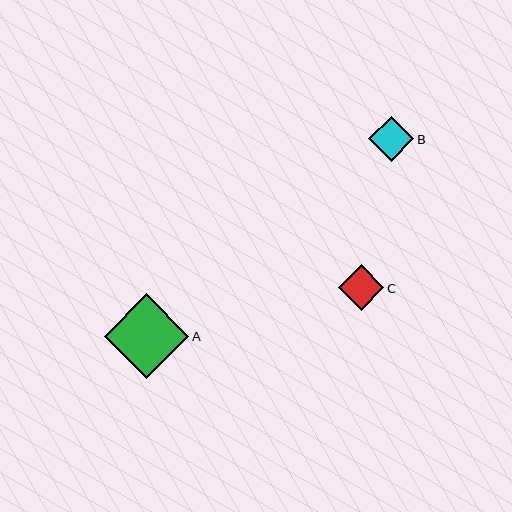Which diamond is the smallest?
Diamond B is the smallest with a size of approximately 46 pixels.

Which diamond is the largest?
Diamond A is the largest with a size of approximately 85 pixels.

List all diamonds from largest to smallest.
From largest to smallest: A, C, B.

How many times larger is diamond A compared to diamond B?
Diamond A is approximately 1.9 times the size of diamond B.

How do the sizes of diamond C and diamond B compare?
Diamond C and diamond B are approximately the same size.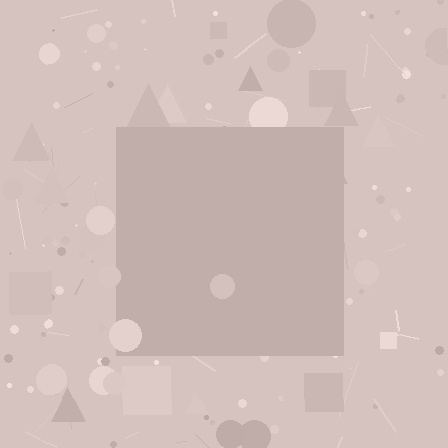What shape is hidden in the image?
A square is hidden in the image.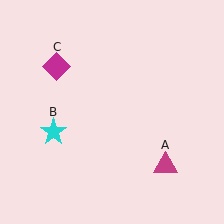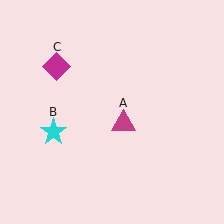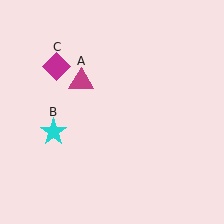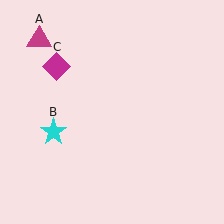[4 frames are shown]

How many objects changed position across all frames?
1 object changed position: magenta triangle (object A).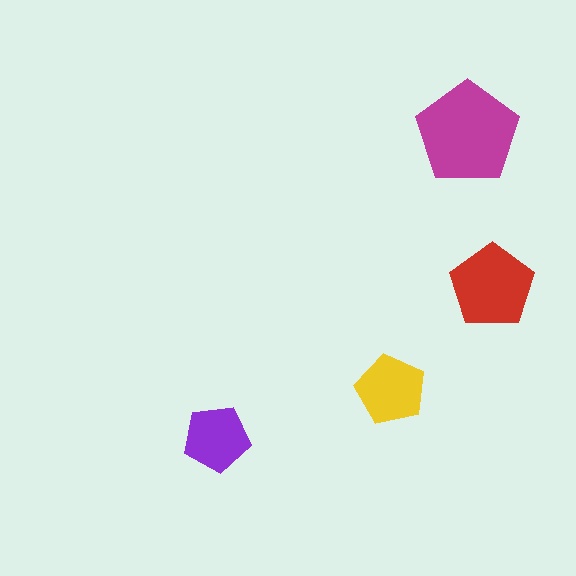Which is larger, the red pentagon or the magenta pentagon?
The magenta one.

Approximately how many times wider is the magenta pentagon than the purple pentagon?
About 1.5 times wider.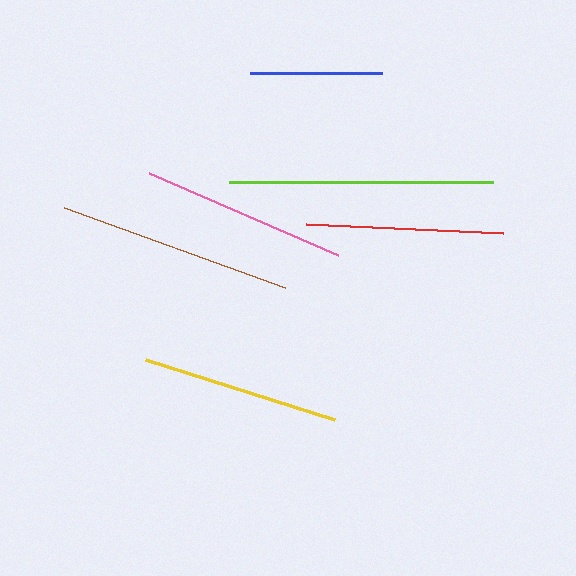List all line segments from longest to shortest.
From longest to shortest: lime, brown, pink, yellow, red, blue.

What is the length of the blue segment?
The blue segment is approximately 132 pixels long.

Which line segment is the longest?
The lime line is the longest at approximately 264 pixels.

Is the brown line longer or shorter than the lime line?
The lime line is longer than the brown line.